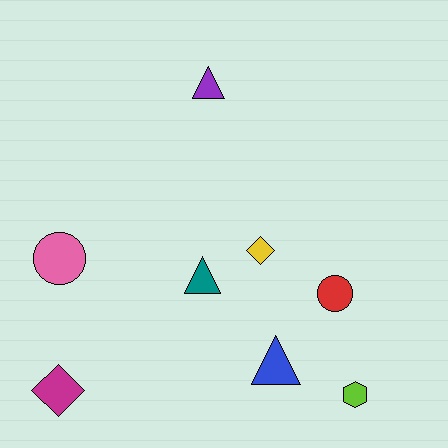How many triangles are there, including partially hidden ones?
There are 3 triangles.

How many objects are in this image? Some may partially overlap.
There are 8 objects.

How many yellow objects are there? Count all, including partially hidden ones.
There is 1 yellow object.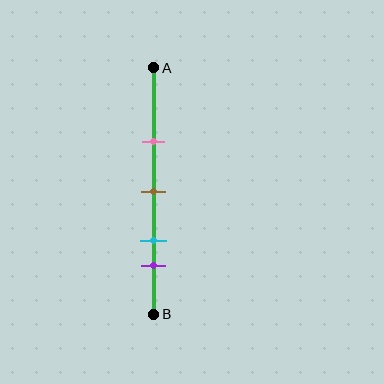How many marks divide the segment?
There are 4 marks dividing the segment.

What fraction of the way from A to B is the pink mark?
The pink mark is approximately 30% (0.3) of the way from A to B.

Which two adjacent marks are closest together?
The cyan and purple marks are the closest adjacent pair.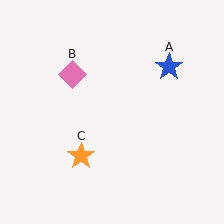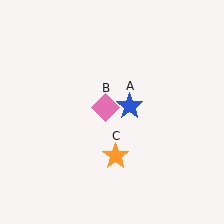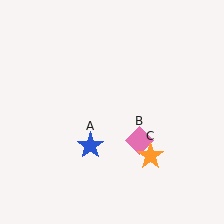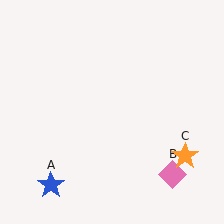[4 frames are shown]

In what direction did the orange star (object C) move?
The orange star (object C) moved right.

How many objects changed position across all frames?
3 objects changed position: blue star (object A), pink diamond (object B), orange star (object C).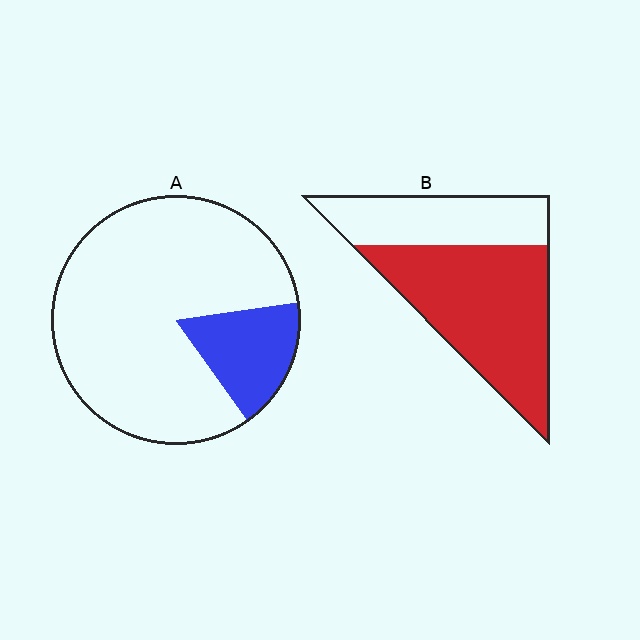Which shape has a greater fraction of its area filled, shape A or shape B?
Shape B.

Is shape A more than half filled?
No.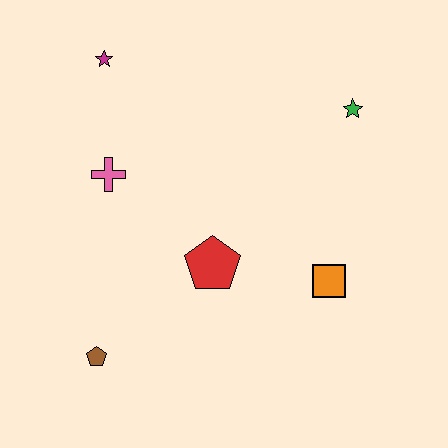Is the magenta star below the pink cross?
No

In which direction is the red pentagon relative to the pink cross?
The red pentagon is to the right of the pink cross.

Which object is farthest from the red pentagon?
The magenta star is farthest from the red pentagon.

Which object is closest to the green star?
The orange square is closest to the green star.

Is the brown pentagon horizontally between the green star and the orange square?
No